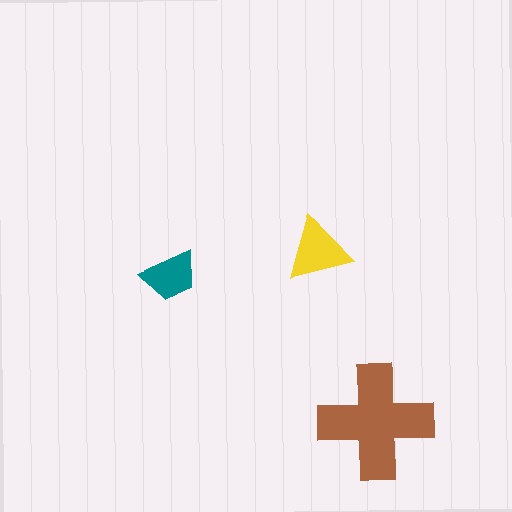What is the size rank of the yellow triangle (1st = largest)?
2nd.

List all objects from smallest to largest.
The teal trapezoid, the yellow triangle, the brown cross.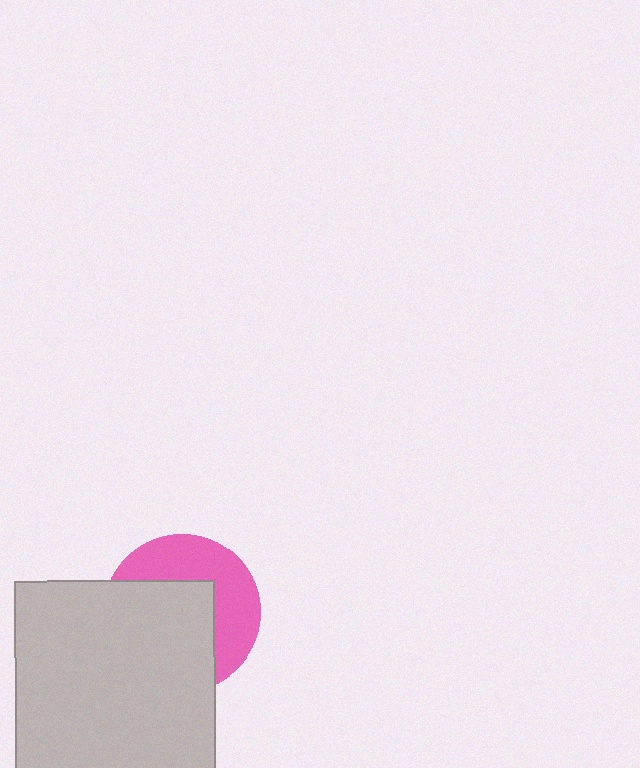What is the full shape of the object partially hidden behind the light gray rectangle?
The partially hidden object is a pink circle.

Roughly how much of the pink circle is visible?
A small part of it is visible (roughly 44%).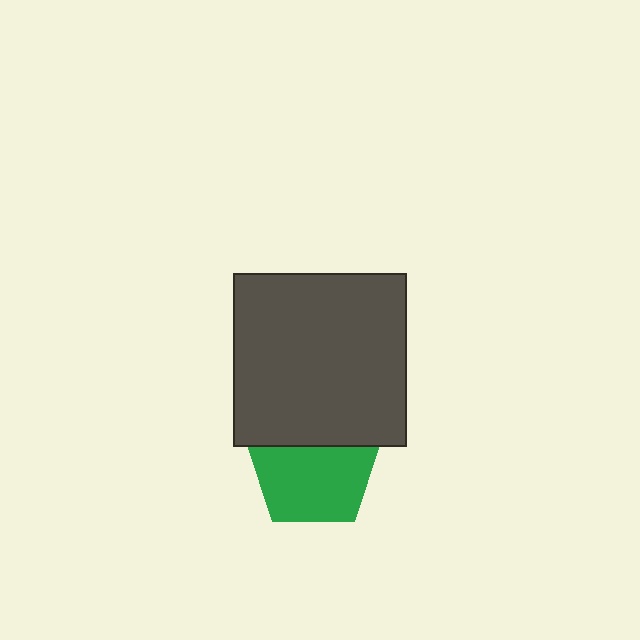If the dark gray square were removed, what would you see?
You would see the complete green pentagon.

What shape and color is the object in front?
The object in front is a dark gray square.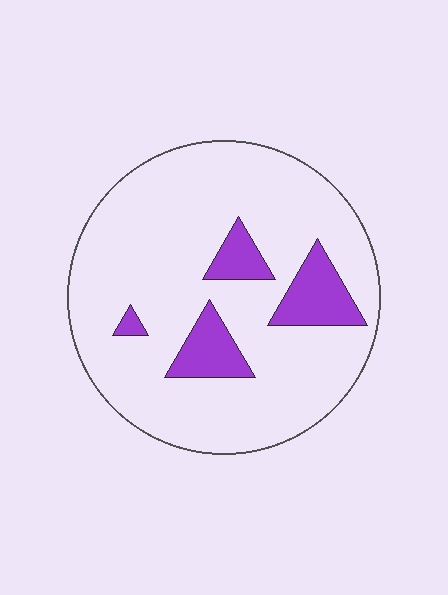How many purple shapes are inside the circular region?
4.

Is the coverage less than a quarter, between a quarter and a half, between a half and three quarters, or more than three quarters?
Less than a quarter.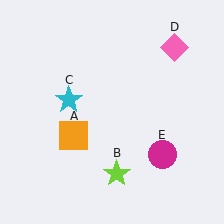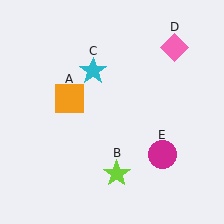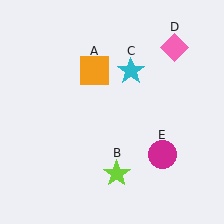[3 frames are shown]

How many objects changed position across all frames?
2 objects changed position: orange square (object A), cyan star (object C).